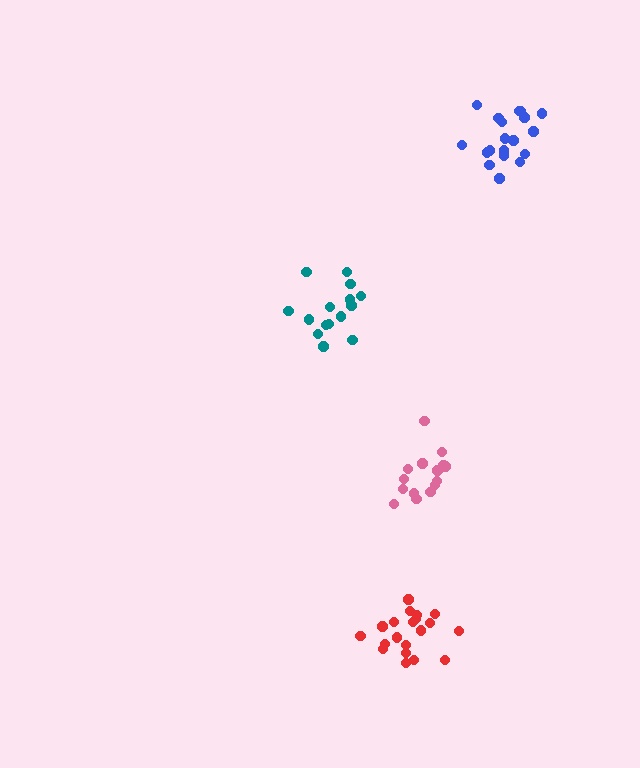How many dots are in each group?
Group 1: 19 dots, Group 2: 16 dots, Group 3: 17 dots, Group 4: 20 dots (72 total).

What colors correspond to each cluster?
The clusters are colored: blue, teal, pink, red.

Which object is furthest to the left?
The teal cluster is leftmost.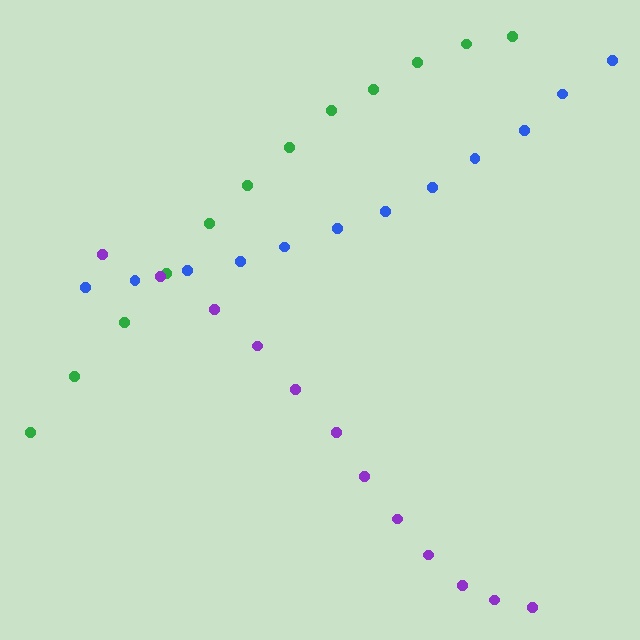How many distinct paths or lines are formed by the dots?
There are 3 distinct paths.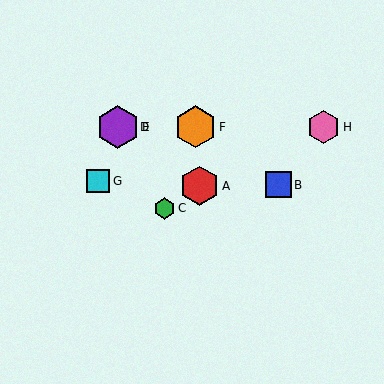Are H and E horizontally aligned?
Yes, both are at y≈127.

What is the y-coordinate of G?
Object G is at y≈181.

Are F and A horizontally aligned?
No, F is at y≈127 and A is at y≈186.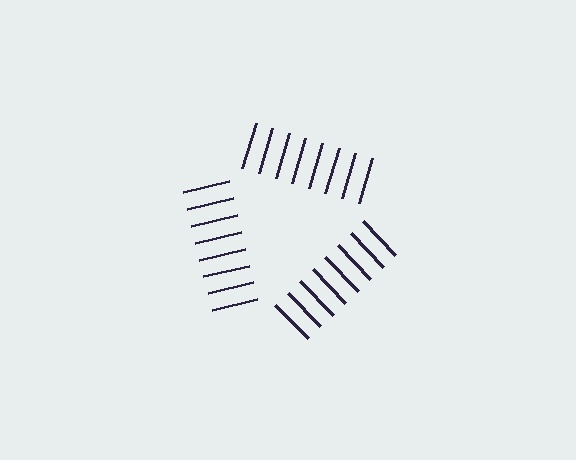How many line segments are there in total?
24 — 8 along each of the 3 edges.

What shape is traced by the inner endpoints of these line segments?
An illusory triangle — the line segments terminate on its edges but no continuous stroke is drawn.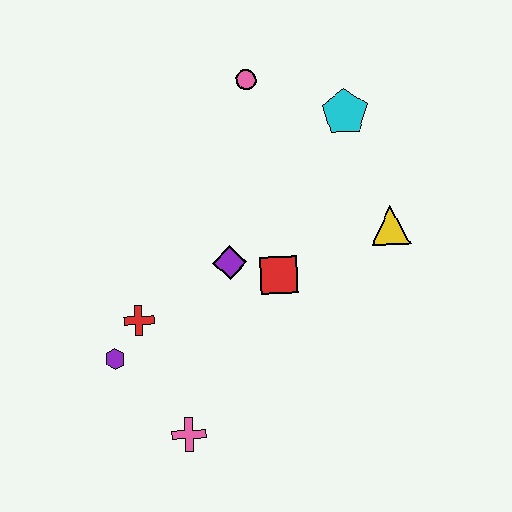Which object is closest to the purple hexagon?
The red cross is closest to the purple hexagon.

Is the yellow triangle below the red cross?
No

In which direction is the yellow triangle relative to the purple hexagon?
The yellow triangle is to the right of the purple hexagon.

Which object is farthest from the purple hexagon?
The cyan pentagon is farthest from the purple hexagon.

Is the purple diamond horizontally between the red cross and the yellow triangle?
Yes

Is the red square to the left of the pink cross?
No